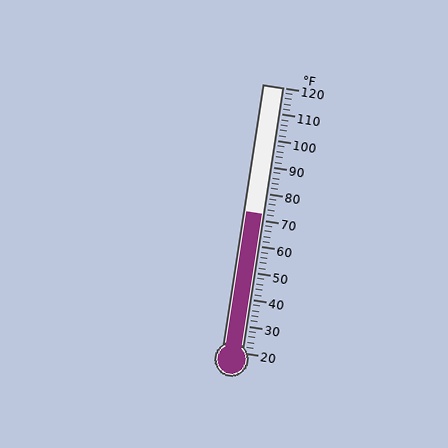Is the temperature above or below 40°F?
The temperature is above 40°F.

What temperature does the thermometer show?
The thermometer shows approximately 72°F.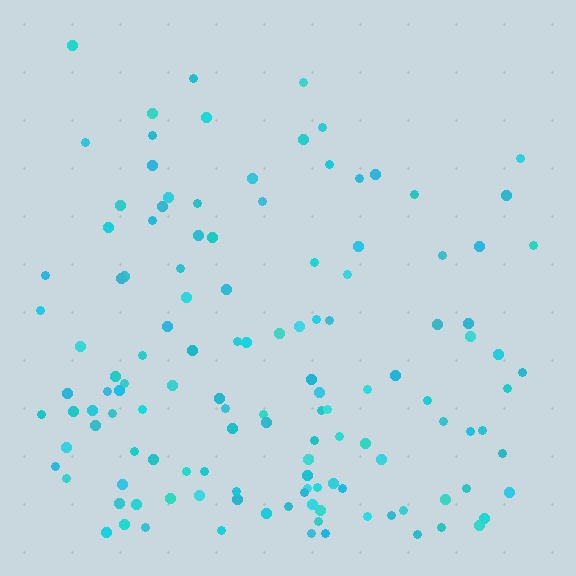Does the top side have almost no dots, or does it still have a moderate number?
Still a moderate number, just noticeably fewer than the bottom.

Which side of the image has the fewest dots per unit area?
The top.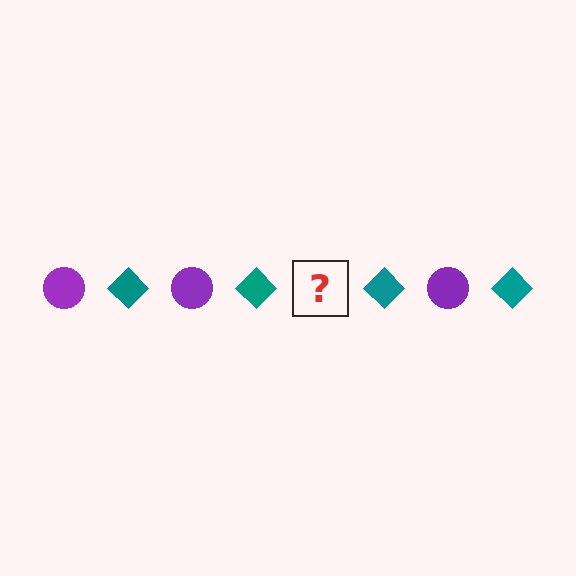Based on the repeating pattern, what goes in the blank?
The blank should be a purple circle.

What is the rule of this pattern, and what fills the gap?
The rule is that the pattern alternates between purple circle and teal diamond. The gap should be filled with a purple circle.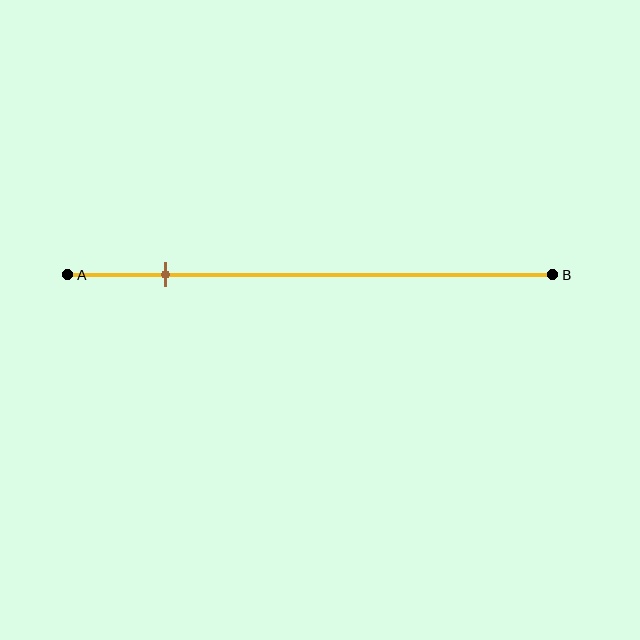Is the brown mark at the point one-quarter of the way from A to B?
No, the mark is at about 20% from A, not at the 25% one-quarter point.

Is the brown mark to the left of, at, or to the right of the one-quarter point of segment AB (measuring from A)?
The brown mark is to the left of the one-quarter point of segment AB.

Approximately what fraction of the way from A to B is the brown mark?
The brown mark is approximately 20% of the way from A to B.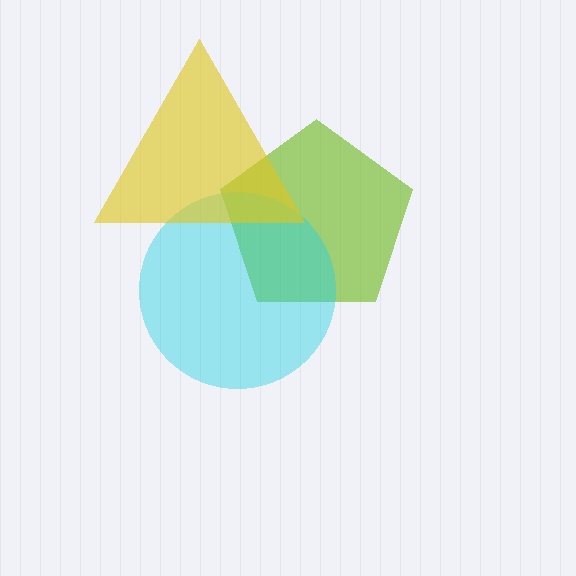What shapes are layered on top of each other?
The layered shapes are: a lime pentagon, a cyan circle, a yellow triangle.